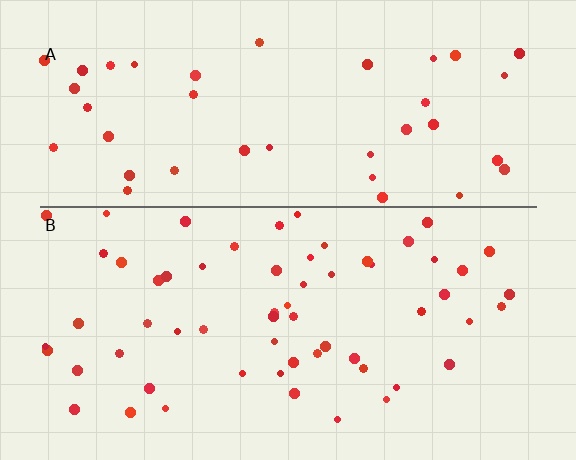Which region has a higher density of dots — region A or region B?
B (the bottom).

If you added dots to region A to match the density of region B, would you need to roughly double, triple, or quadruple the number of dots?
Approximately double.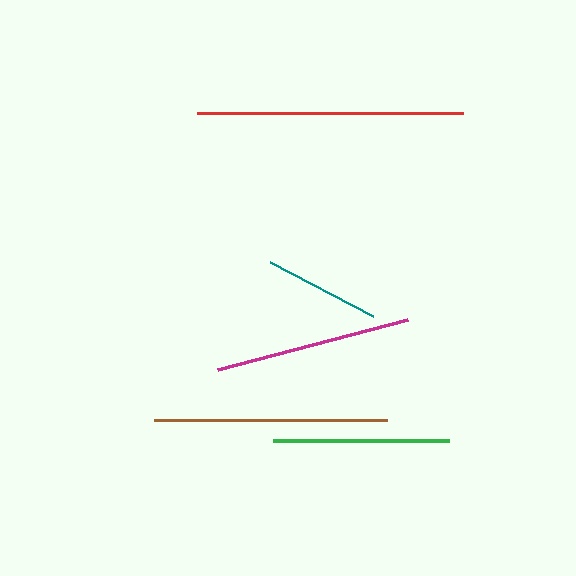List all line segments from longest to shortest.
From longest to shortest: red, brown, magenta, green, teal.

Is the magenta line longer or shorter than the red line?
The red line is longer than the magenta line.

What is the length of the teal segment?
The teal segment is approximately 116 pixels long.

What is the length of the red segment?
The red segment is approximately 266 pixels long.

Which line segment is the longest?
The red line is the longest at approximately 266 pixels.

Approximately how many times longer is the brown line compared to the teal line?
The brown line is approximately 2.0 times the length of the teal line.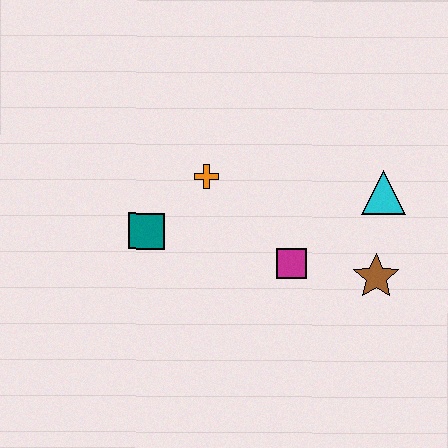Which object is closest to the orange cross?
The teal square is closest to the orange cross.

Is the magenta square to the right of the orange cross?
Yes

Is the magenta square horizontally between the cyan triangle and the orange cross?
Yes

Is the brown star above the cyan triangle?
No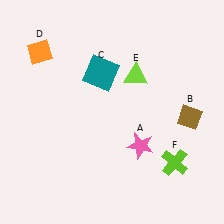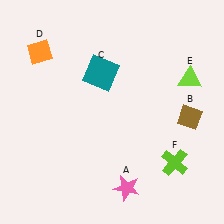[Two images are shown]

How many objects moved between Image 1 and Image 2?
2 objects moved between the two images.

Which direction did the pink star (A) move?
The pink star (A) moved down.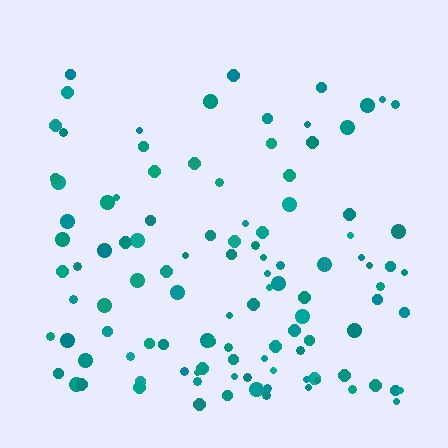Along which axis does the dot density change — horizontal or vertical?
Vertical.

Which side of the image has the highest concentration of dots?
The bottom.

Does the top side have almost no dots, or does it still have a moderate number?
Still a moderate number, just noticeably fewer than the bottom.